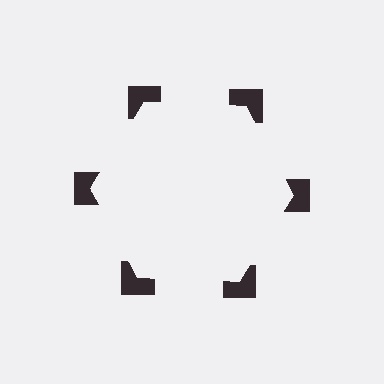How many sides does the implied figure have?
6 sides.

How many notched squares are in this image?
There are 6 — one at each vertex of the illusory hexagon.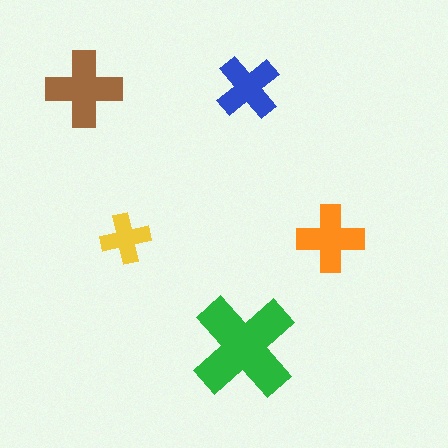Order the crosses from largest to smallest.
the green one, the brown one, the orange one, the blue one, the yellow one.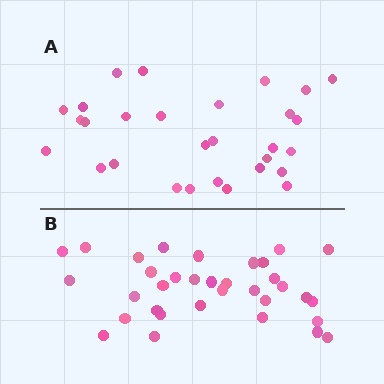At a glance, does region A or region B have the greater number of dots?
Region B (the bottom region) has more dots.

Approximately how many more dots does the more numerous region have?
Region B has about 5 more dots than region A.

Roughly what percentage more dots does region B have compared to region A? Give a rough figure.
About 15% more.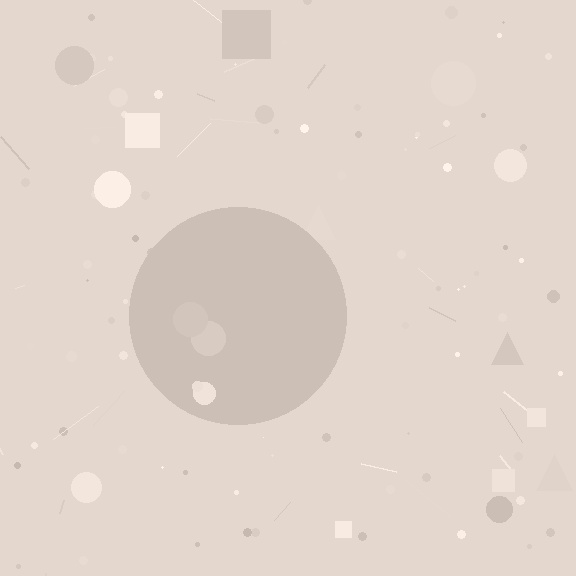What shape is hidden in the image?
A circle is hidden in the image.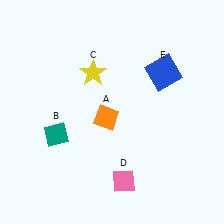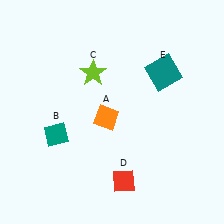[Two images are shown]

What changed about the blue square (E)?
In Image 1, E is blue. In Image 2, it changed to teal.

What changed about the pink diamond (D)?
In Image 1, D is pink. In Image 2, it changed to red.